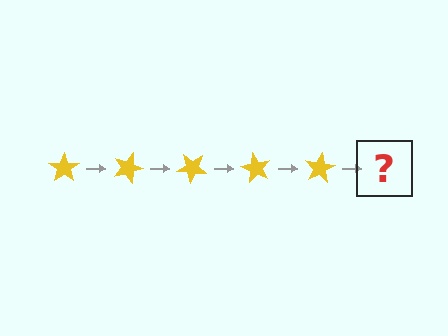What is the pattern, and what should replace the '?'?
The pattern is that the star rotates 20 degrees each step. The '?' should be a yellow star rotated 100 degrees.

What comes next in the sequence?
The next element should be a yellow star rotated 100 degrees.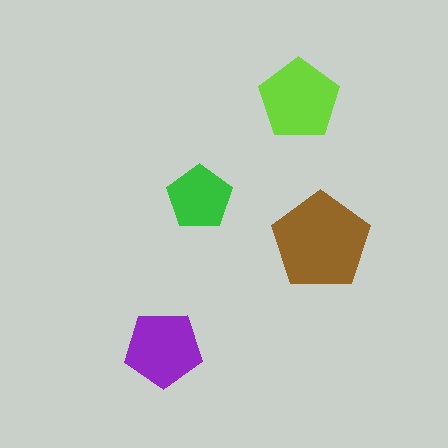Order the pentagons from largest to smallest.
the brown one, the lime one, the purple one, the green one.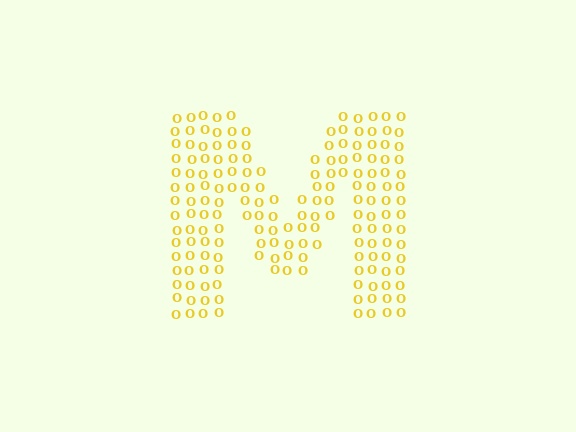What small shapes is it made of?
It is made of small letter O's.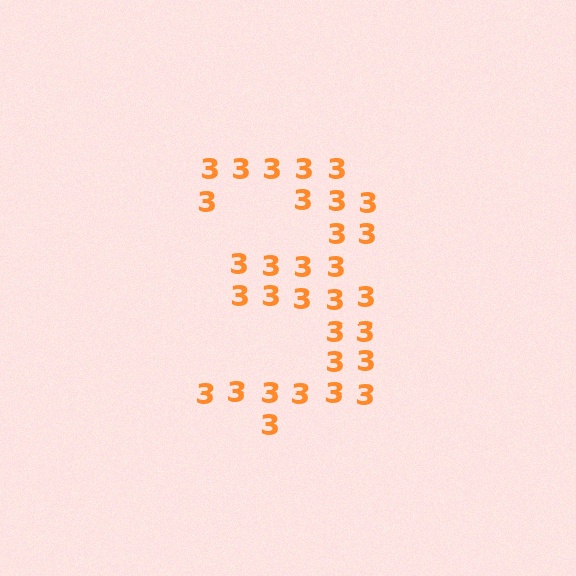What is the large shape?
The large shape is the digit 3.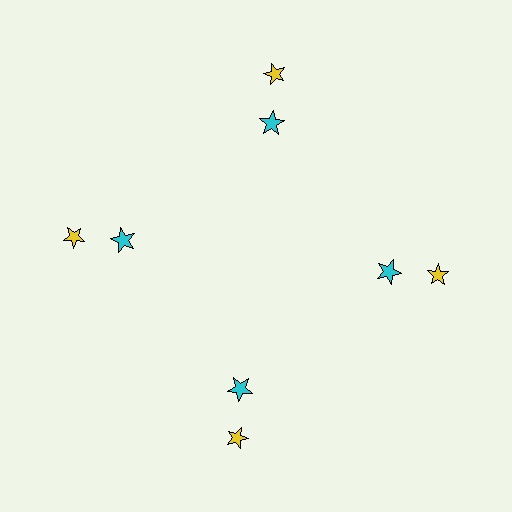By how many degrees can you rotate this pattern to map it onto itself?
The pattern maps onto itself every 90 degrees of rotation.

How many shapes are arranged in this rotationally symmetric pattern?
There are 8 shapes, arranged in 4 groups of 2.